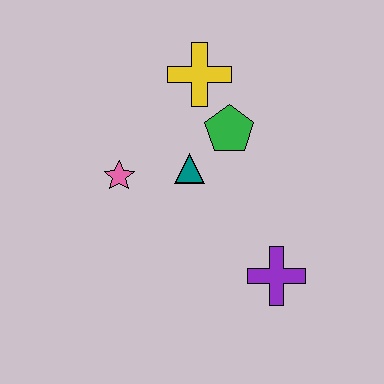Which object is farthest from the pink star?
The purple cross is farthest from the pink star.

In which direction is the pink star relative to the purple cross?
The pink star is to the left of the purple cross.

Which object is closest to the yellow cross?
The green pentagon is closest to the yellow cross.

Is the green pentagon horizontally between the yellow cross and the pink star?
No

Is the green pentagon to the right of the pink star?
Yes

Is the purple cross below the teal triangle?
Yes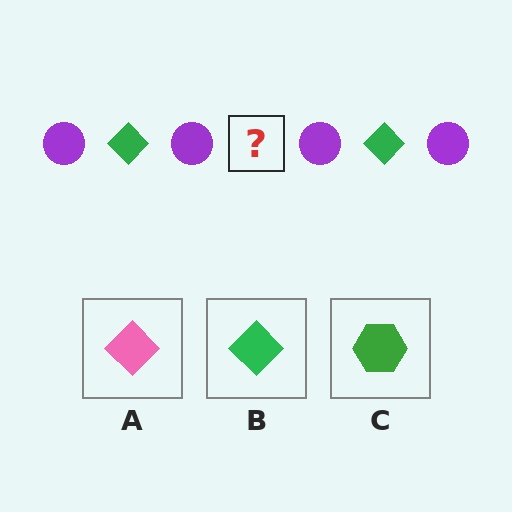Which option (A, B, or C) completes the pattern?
B.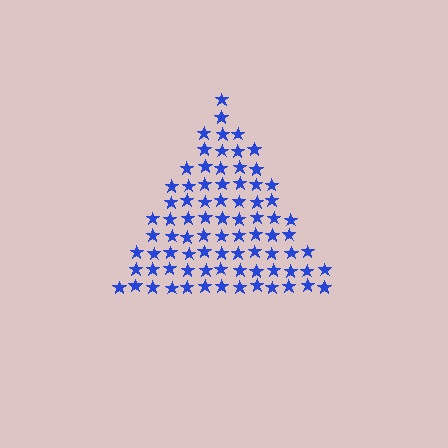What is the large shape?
The large shape is a triangle.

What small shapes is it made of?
It is made of small stars.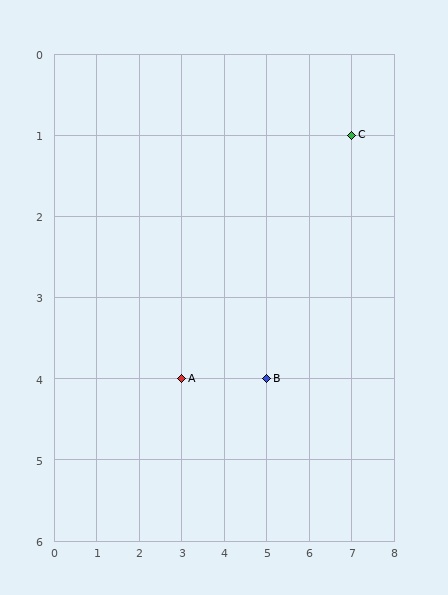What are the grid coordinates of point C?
Point C is at grid coordinates (7, 1).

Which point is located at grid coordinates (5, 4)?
Point B is at (5, 4).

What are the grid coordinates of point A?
Point A is at grid coordinates (3, 4).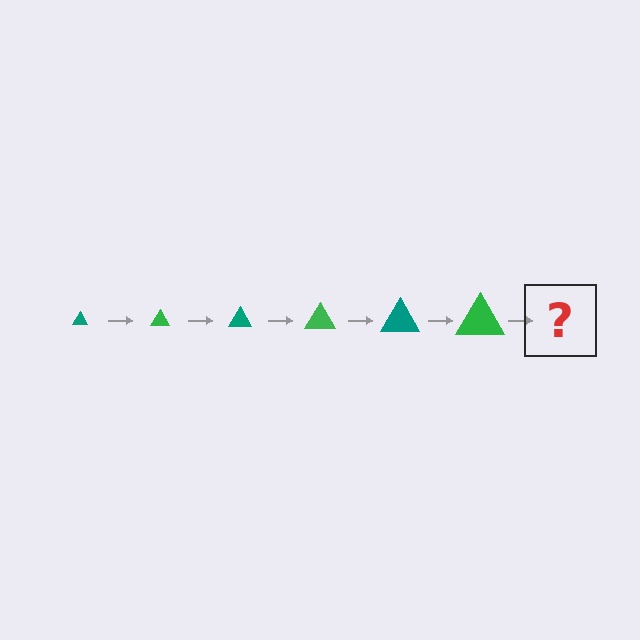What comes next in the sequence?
The next element should be a teal triangle, larger than the previous one.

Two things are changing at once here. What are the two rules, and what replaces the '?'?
The two rules are that the triangle grows larger each step and the color cycles through teal and green. The '?' should be a teal triangle, larger than the previous one.